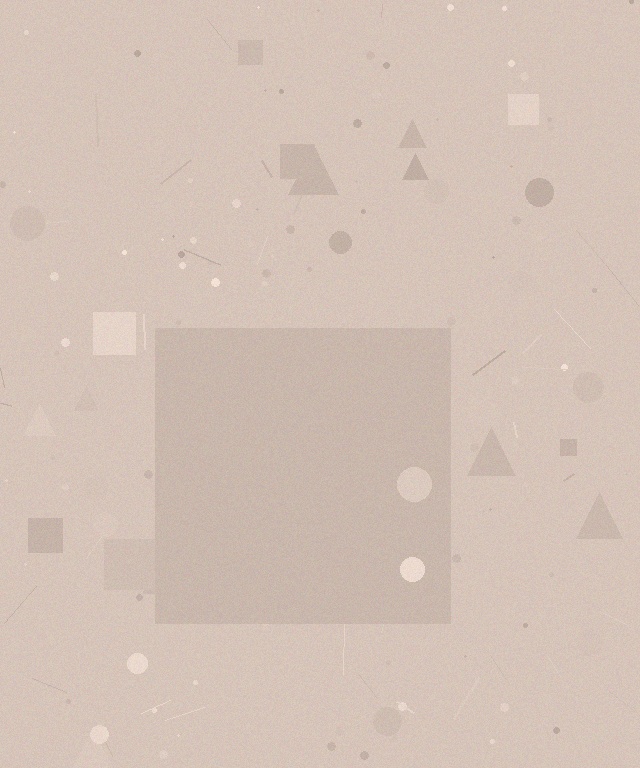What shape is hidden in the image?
A square is hidden in the image.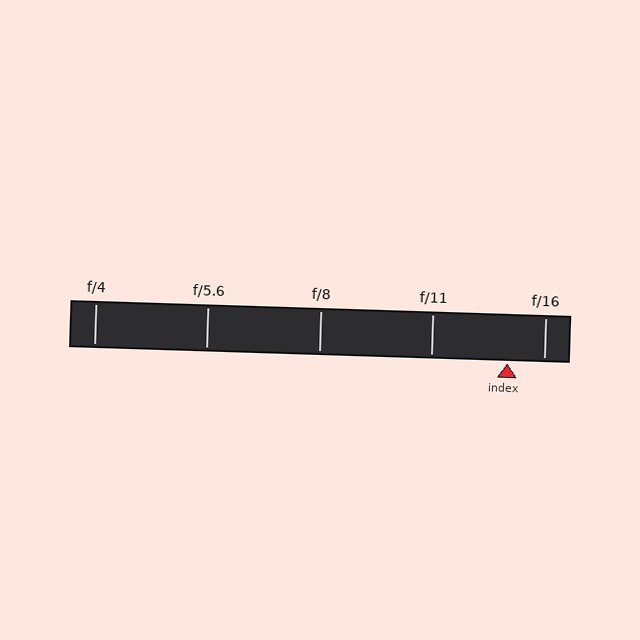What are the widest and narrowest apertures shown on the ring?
The widest aperture shown is f/4 and the narrowest is f/16.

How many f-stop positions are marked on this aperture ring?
There are 5 f-stop positions marked.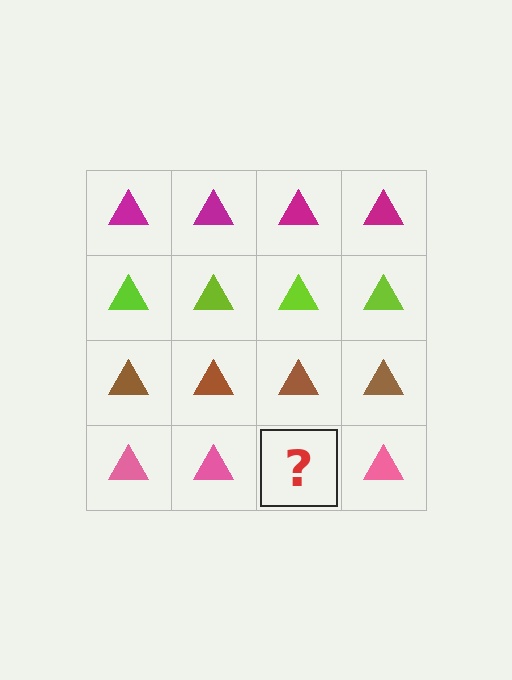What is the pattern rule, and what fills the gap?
The rule is that each row has a consistent color. The gap should be filled with a pink triangle.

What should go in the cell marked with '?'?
The missing cell should contain a pink triangle.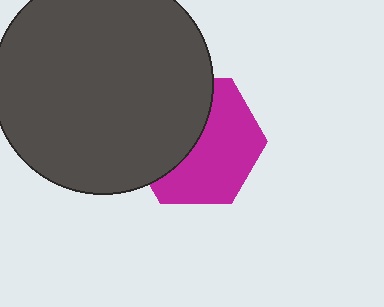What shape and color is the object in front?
The object in front is a dark gray circle.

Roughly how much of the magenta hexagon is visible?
About half of it is visible (roughly 55%).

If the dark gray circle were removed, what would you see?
You would see the complete magenta hexagon.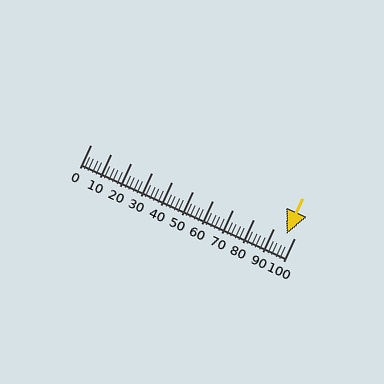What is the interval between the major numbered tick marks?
The major tick marks are spaced 10 units apart.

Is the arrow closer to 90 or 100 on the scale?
The arrow is closer to 100.